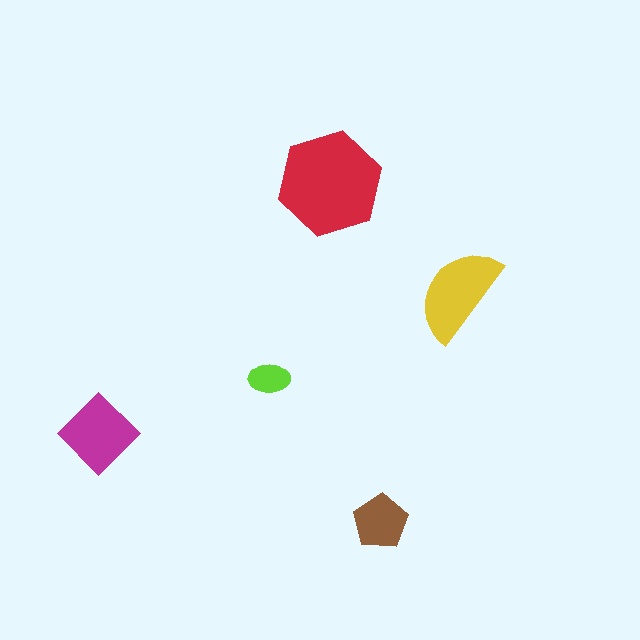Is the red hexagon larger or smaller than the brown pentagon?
Larger.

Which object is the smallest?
The lime ellipse.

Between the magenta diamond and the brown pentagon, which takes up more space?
The magenta diamond.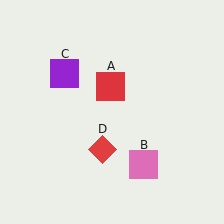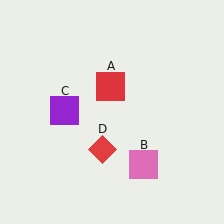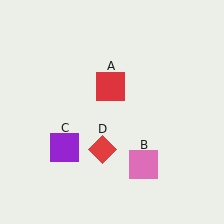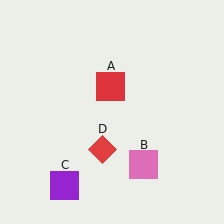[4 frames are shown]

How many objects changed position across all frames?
1 object changed position: purple square (object C).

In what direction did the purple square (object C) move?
The purple square (object C) moved down.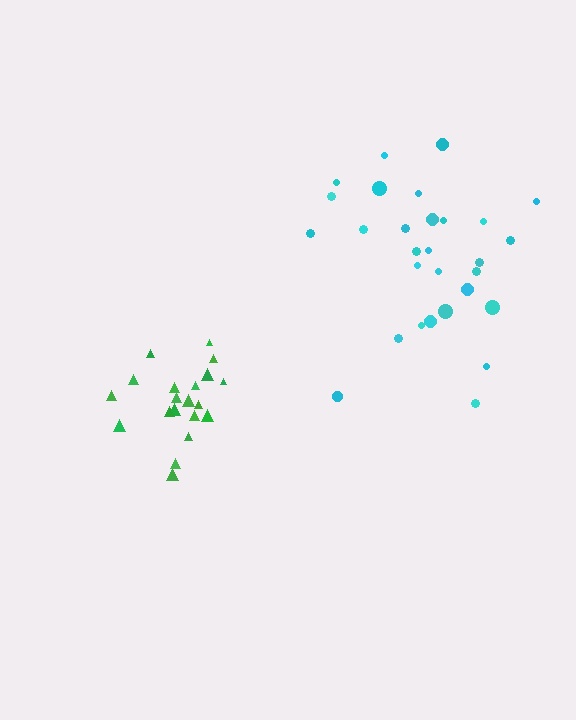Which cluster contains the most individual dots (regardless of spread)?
Cyan (29).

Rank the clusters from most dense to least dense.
green, cyan.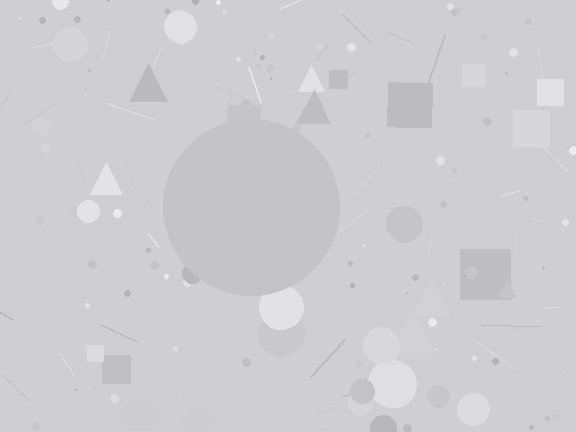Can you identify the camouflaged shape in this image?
The camouflaged shape is a circle.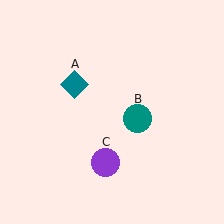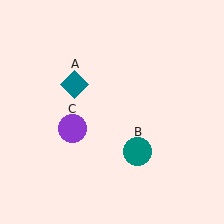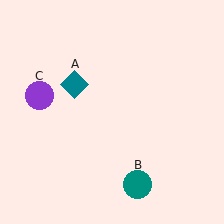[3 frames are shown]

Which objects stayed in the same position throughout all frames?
Teal diamond (object A) remained stationary.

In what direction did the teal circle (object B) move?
The teal circle (object B) moved down.